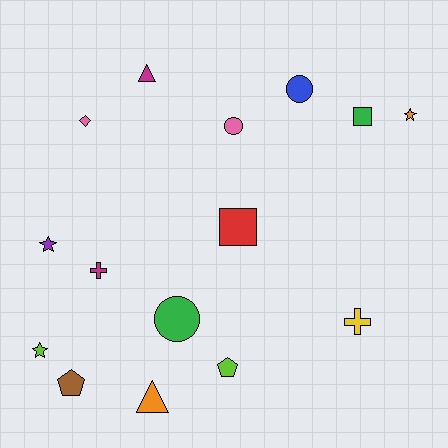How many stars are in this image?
There are 3 stars.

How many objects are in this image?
There are 15 objects.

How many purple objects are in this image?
There is 1 purple object.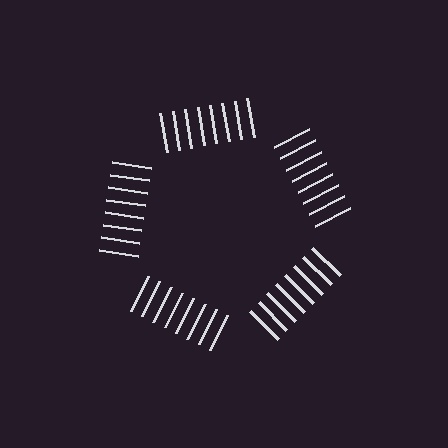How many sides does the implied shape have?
5 sides — the line-ends trace a pentagon.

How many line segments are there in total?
40 — 8 along each of the 5 edges.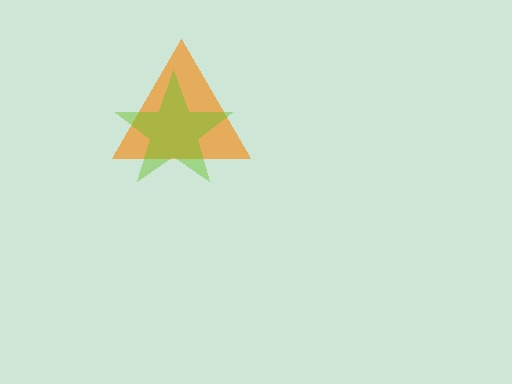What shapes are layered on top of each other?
The layered shapes are: an orange triangle, a lime star.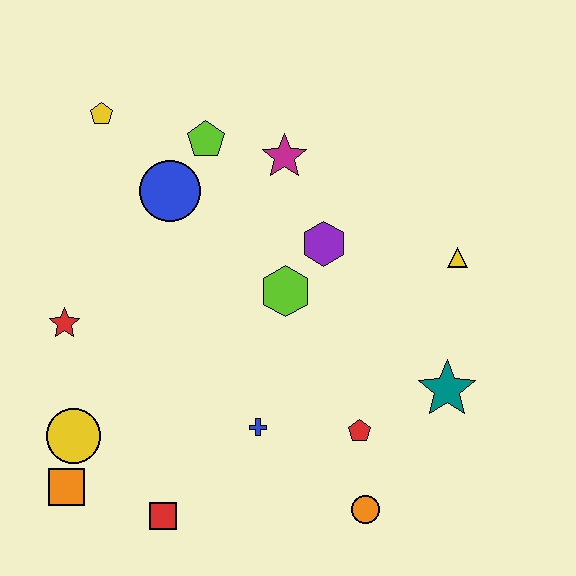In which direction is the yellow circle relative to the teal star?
The yellow circle is to the left of the teal star.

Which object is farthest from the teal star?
The yellow pentagon is farthest from the teal star.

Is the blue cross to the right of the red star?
Yes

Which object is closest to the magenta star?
The lime pentagon is closest to the magenta star.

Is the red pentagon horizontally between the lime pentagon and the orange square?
No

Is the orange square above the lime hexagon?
No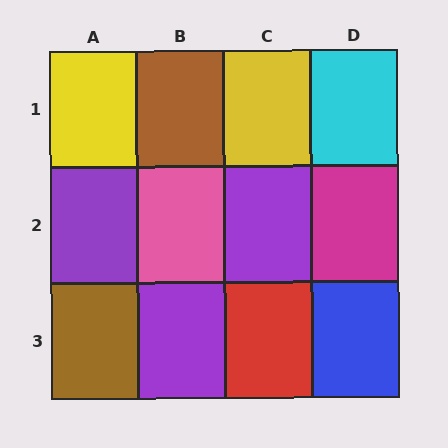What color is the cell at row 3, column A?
Brown.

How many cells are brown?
2 cells are brown.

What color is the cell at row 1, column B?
Brown.